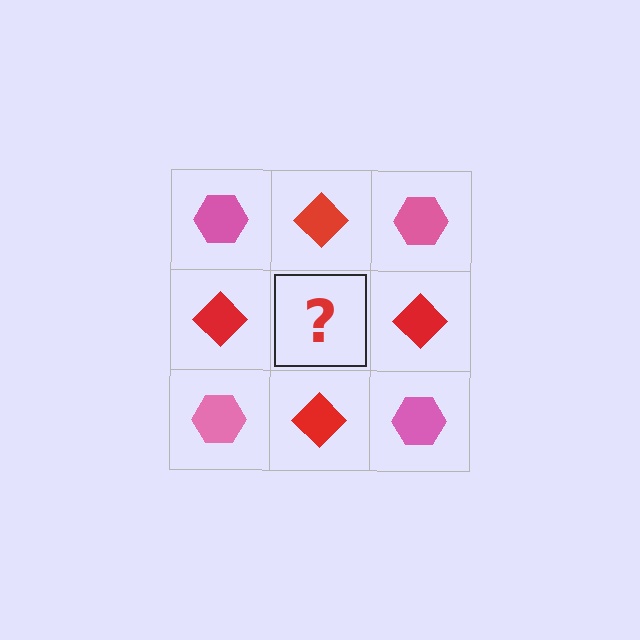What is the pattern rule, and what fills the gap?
The rule is that it alternates pink hexagon and red diamond in a checkerboard pattern. The gap should be filled with a pink hexagon.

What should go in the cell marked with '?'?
The missing cell should contain a pink hexagon.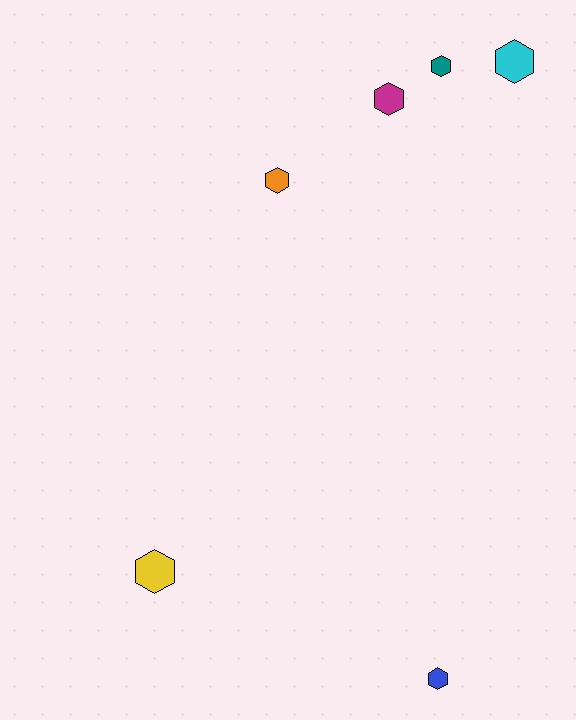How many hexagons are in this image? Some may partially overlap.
There are 6 hexagons.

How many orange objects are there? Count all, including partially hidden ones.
There is 1 orange object.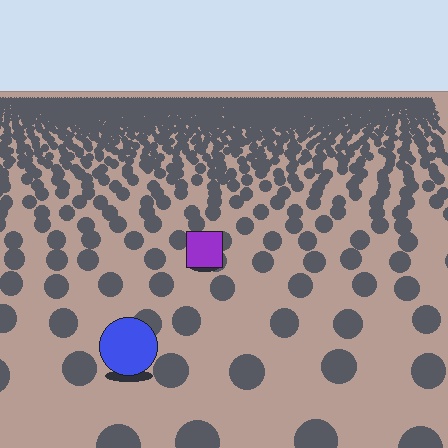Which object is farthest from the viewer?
The purple square is farthest from the viewer. It appears smaller and the ground texture around it is denser.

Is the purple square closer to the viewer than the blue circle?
No. The blue circle is closer — you can tell from the texture gradient: the ground texture is coarser near it.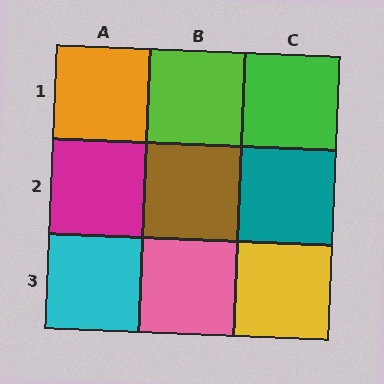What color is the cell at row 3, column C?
Yellow.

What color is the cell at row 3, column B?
Pink.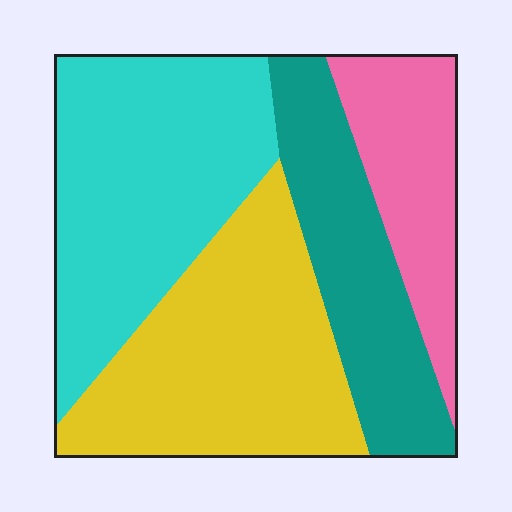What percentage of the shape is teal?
Teal covers around 20% of the shape.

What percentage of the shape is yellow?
Yellow covers roughly 30% of the shape.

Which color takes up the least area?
Pink, at roughly 15%.